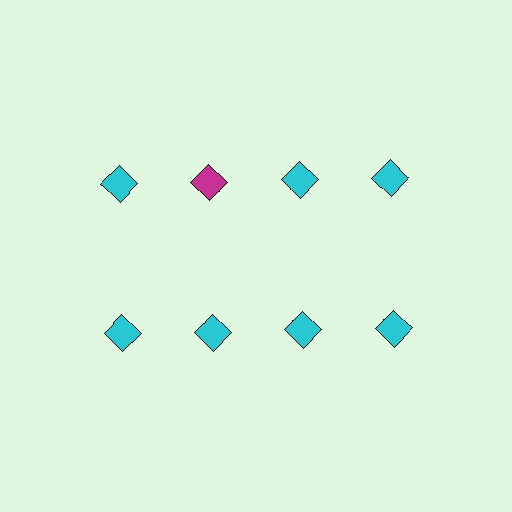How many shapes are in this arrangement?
There are 8 shapes arranged in a grid pattern.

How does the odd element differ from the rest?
It has a different color: magenta instead of cyan.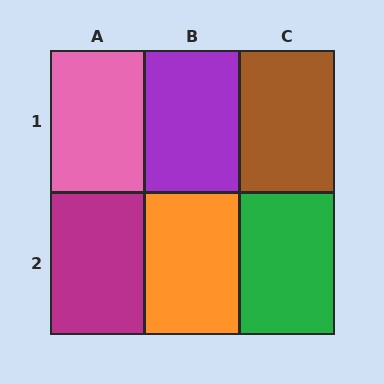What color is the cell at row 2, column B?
Orange.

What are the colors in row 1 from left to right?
Pink, purple, brown.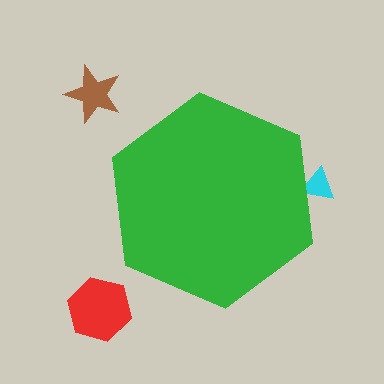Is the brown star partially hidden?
No, the brown star is fully visible.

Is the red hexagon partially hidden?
No, the red hexagon is fully visible.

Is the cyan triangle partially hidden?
Yes, the cyan triangle is partially hidden behind the green hexagon.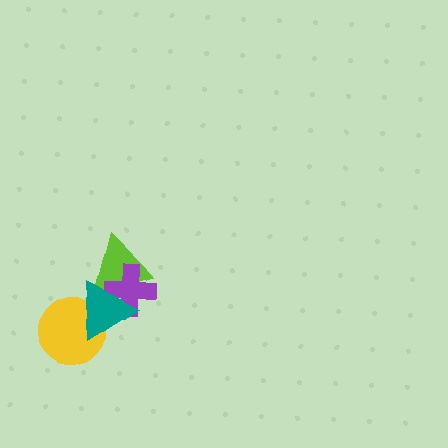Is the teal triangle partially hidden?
No, no other shape covers it.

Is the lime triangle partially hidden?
Yes, it is partially covered by another shape.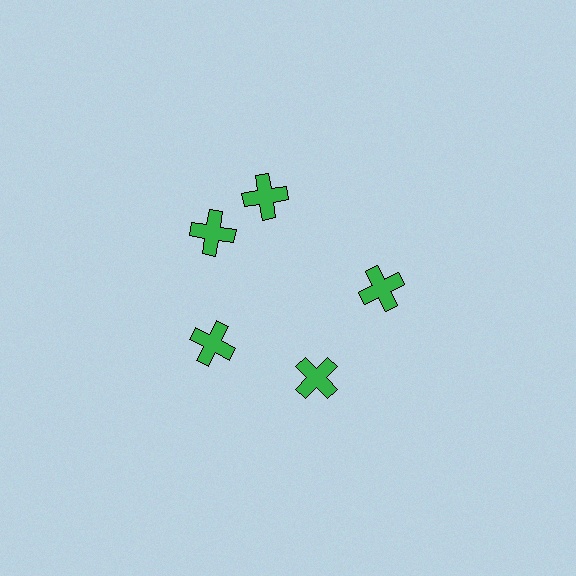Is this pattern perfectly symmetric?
No. The 5 green crosses are arranged in a ring, but one element near the 1 o'clock position is rotated out of alignment along the ring, breaking the 5-fold rotational symmetry.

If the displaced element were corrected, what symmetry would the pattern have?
It would have 5-fold rotational symmetry — the pattern would map onto itself every 72 degrees.